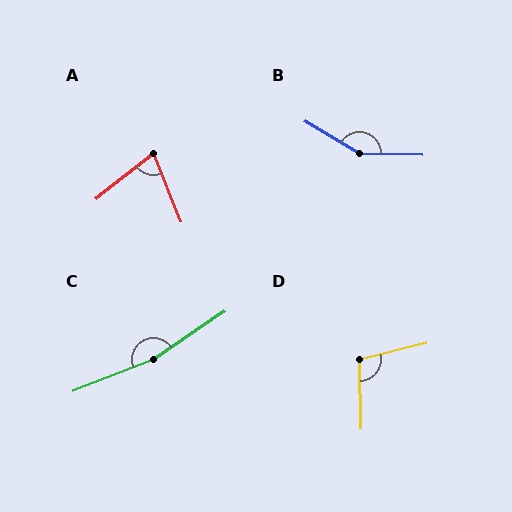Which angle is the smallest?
A, at approximately 73 degrees.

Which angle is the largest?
C, at approximately 168 degrees.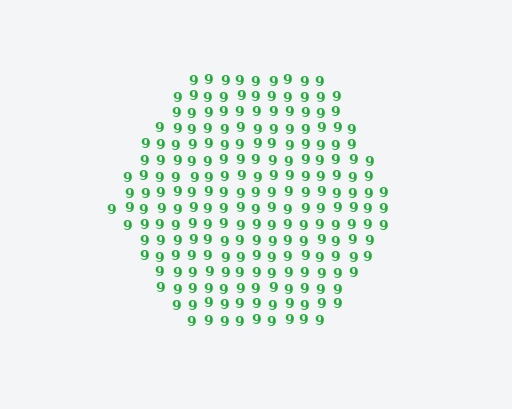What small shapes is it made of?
It is made of small digit 9's.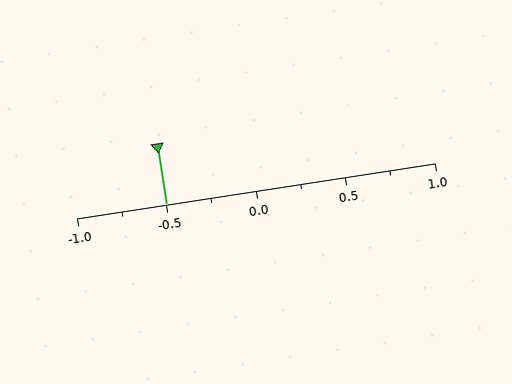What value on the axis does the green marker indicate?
The marker indicates approximately -0.5.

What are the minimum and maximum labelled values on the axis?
The axis runs from -1.0 to 1.0.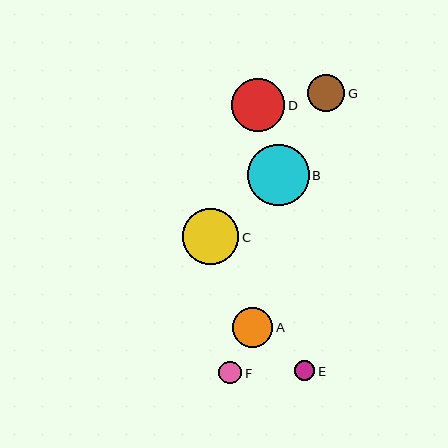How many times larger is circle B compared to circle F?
Circle B is approximately 2.7 times the size of circle F.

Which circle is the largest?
Circle B is the largest with a size of approximately 61 pixels.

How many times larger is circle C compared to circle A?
Circle C is approximately 1.4 times the size of circle A.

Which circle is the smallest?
Circle E is the smallest with a size of approximately 20 pixels.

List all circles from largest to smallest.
From largest to smallest: B, C, D, A, G, F, E.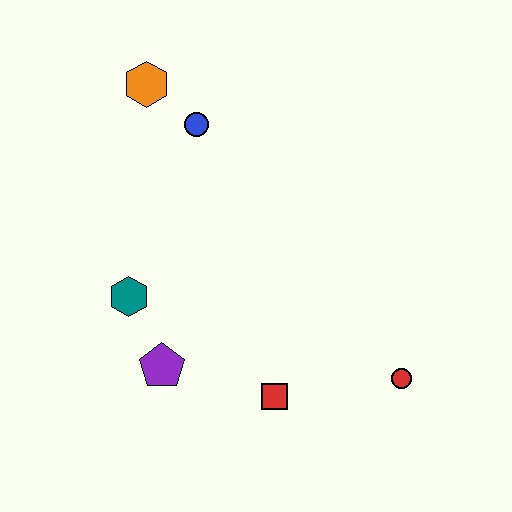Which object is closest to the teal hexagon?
The purple pentagon is closest to the teal hexagon.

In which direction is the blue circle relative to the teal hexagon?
The blue circle is above the teal hexagon.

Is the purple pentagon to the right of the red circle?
No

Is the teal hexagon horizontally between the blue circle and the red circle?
No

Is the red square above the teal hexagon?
No